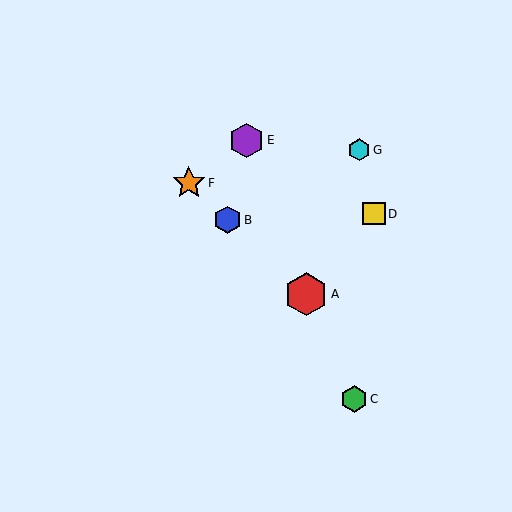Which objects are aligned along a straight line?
Objects A, B, F are aligned along a straight line.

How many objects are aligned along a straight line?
3 objects (A, B, F) are aligned along a straight line.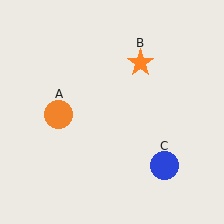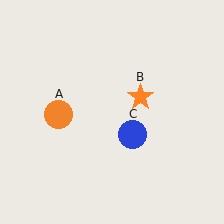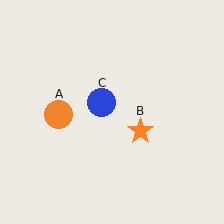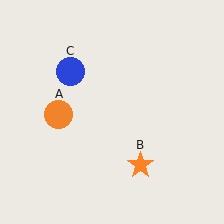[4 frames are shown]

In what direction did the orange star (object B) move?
The orange star (object B) moved down.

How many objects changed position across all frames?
2 objects changed position: orange star (object B), blue circle (object C).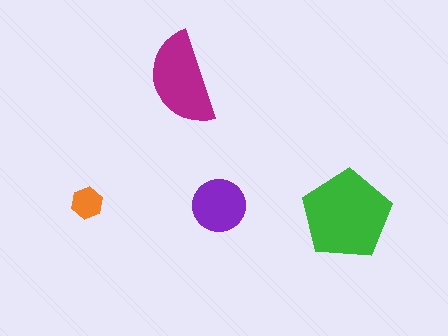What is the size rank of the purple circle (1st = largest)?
3rd.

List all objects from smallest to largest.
The orange hexagon, the purple circle, the magenta semicircle, the green pentagon.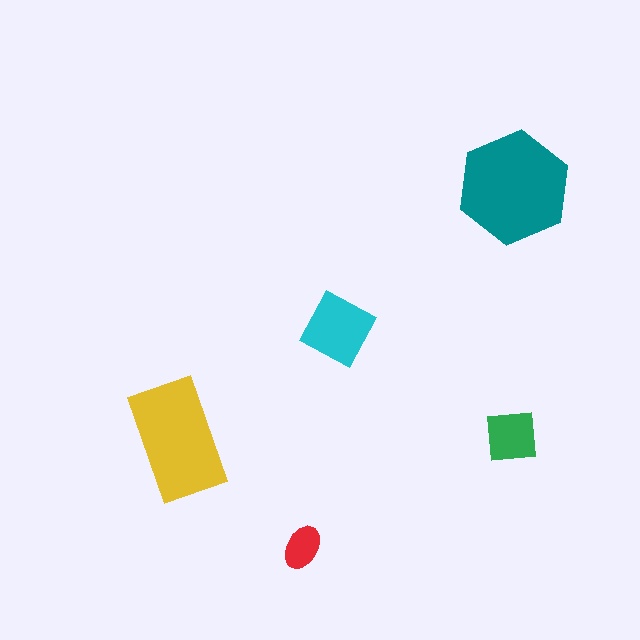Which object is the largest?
The teal hexagon.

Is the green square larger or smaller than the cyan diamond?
Smaller.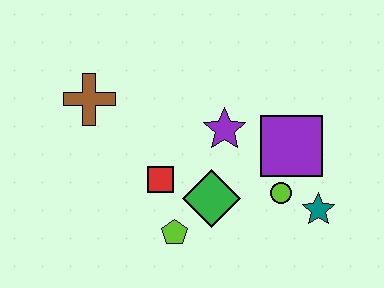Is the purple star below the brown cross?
Yes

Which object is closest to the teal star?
The lime circle is closest to the teal star.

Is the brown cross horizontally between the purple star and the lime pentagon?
No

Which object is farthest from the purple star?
The brown cross is farthest from the purple star.